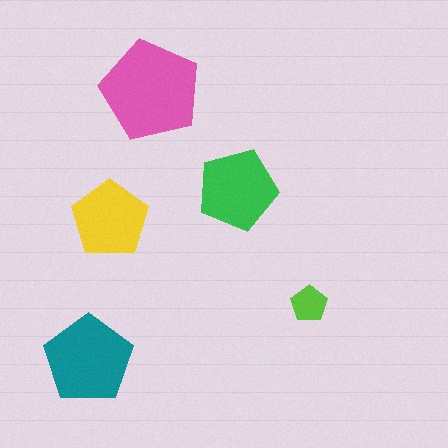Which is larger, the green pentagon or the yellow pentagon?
The green one.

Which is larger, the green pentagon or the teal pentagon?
The teal one.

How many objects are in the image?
There are 5 objects in the image.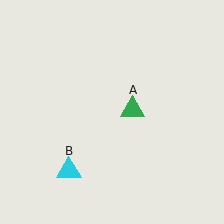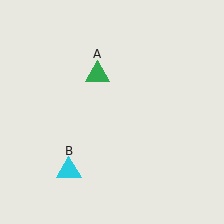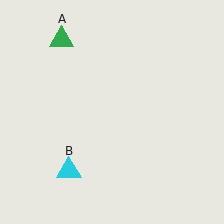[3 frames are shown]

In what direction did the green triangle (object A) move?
The green triangle (object A) moved up and to the left.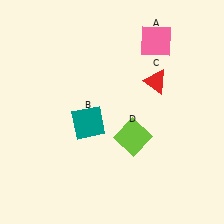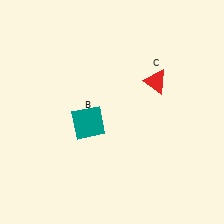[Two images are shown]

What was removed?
The pink square (A), the lime square (D) were removed in Image 2.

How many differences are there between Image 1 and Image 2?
There are 2 differences between the two images.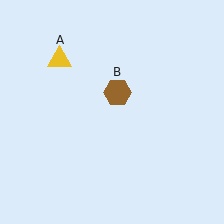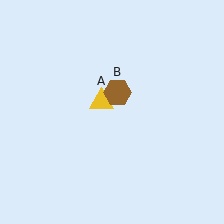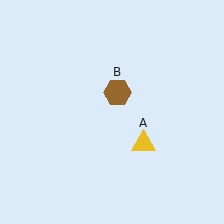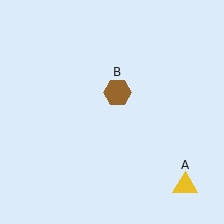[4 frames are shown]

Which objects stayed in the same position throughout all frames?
Brown hexagon (object B) remained stationary.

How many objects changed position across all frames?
1 object changed position: yellow triangle (object A).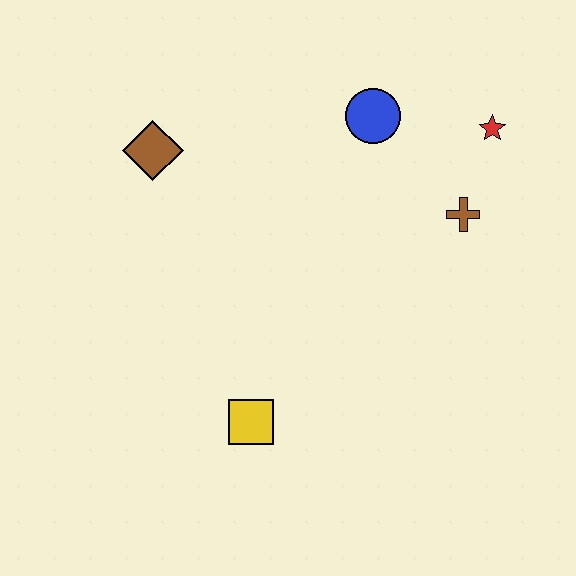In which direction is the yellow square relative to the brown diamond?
The yellow square is below the brown diamond.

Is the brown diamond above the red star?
No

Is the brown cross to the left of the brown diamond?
No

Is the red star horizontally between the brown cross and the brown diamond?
No